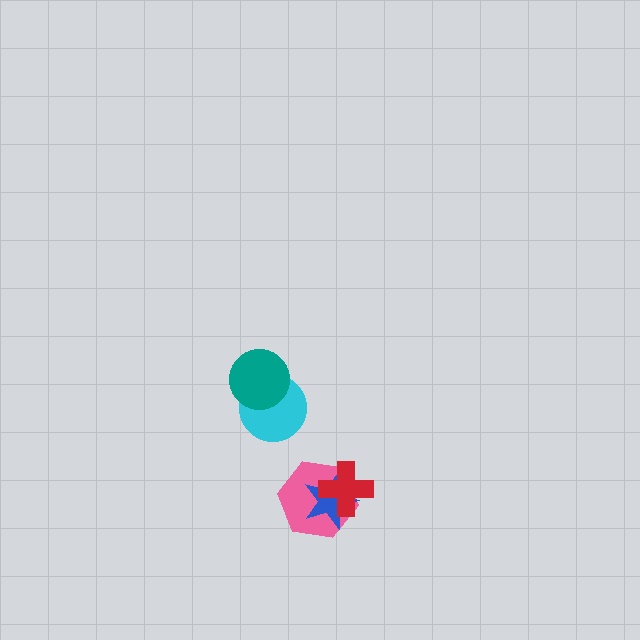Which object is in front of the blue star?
The red cross is in front of the blue star.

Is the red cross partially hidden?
No, no other shape covers it.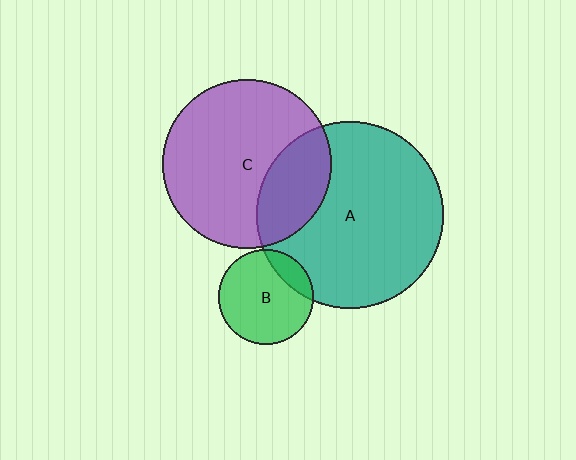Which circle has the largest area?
Circle A (teal).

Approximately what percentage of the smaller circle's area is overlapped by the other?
Approximately 15%.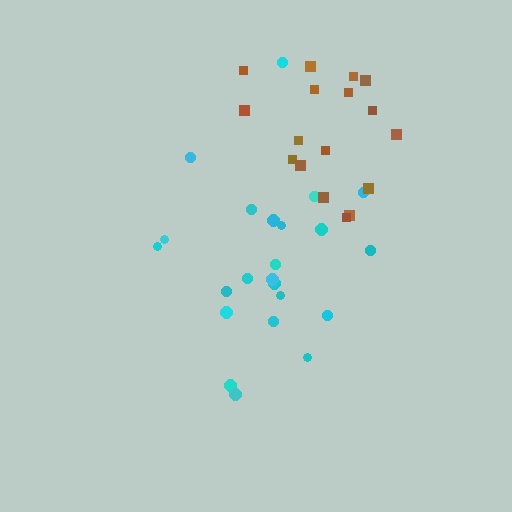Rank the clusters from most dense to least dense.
brown, cyan.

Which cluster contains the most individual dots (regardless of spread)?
Cyan (23).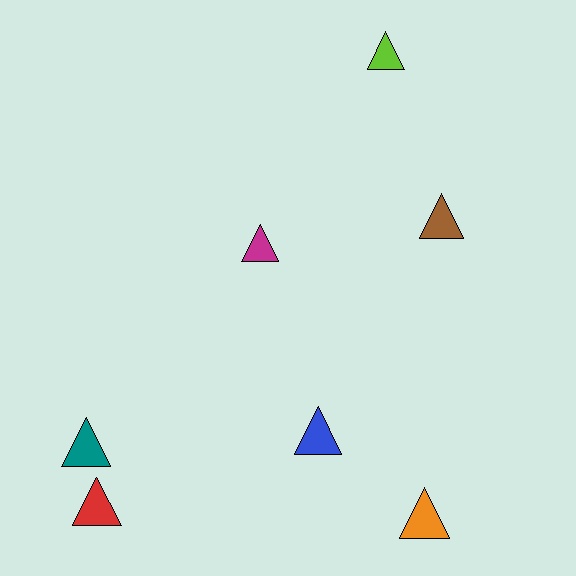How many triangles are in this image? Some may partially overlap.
There are 7 triangles.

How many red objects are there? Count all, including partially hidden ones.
There is 1 red object.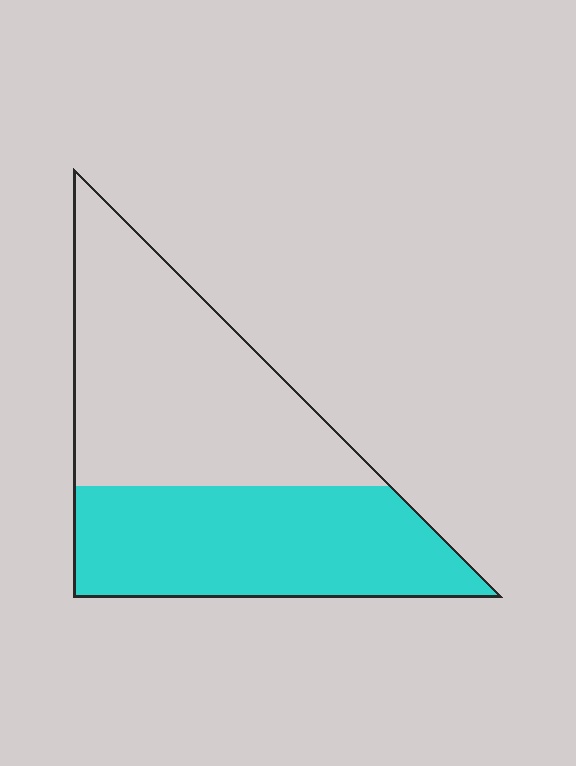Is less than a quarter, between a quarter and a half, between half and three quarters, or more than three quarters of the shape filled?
Between a quarter and a half.